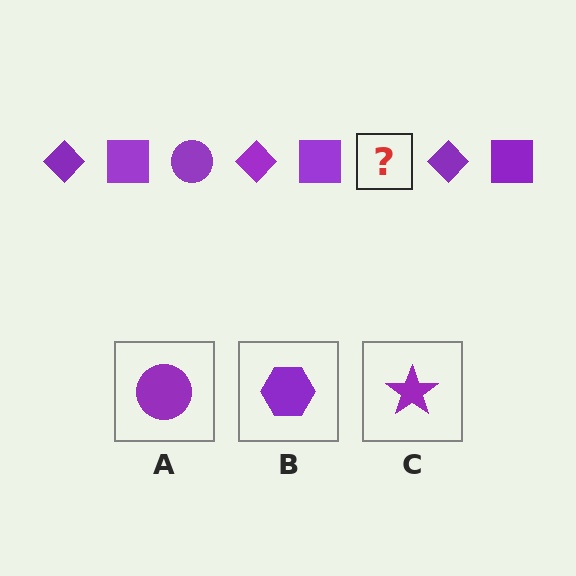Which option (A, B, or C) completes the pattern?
A.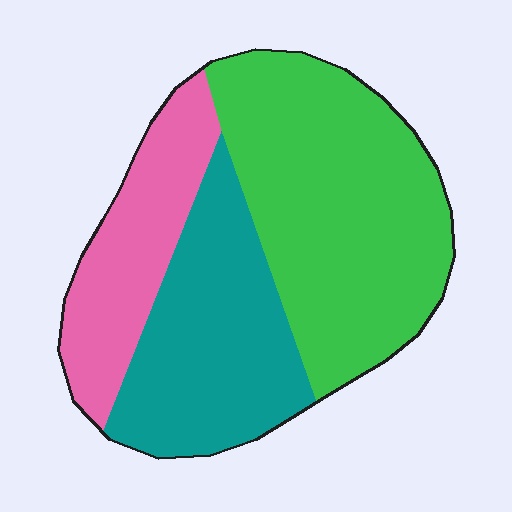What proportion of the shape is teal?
Teal takes up about one third (1/3) of the shape.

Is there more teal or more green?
Green.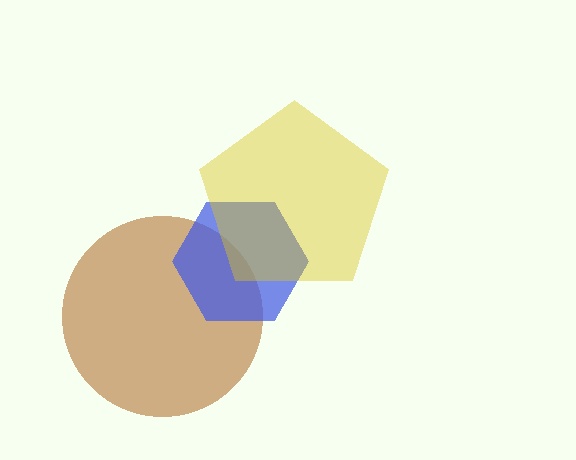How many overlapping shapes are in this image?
There are 3 overlapping shapes in the image.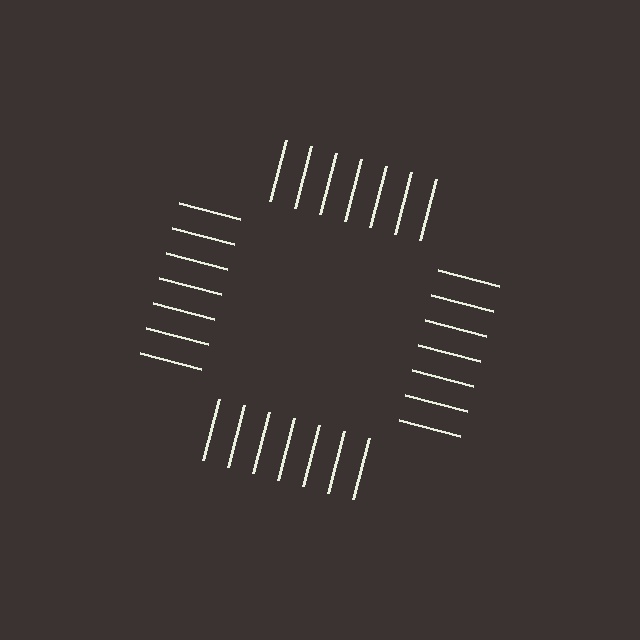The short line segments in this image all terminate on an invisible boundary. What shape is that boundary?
An illusory square — the line segments terminate on its edges but no continuous stroke is drawn.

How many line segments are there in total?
28 — 7 along each of the 4 edges.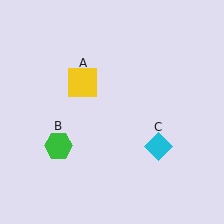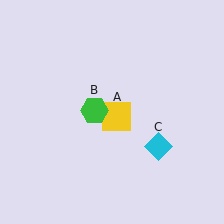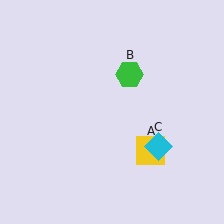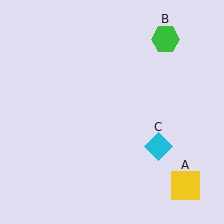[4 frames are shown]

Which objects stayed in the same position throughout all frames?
Cyan diamond (object C) remained stationary.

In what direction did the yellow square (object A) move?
The yellow square (object A) moved down and to the right.